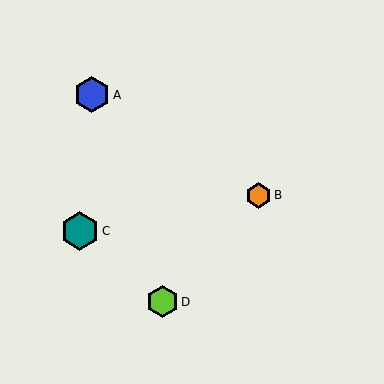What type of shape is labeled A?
Shape A is a blue hexagon.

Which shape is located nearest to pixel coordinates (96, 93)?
The blue hexagon (labeled A) at (92, 95) is nearest to that location.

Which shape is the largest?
The teal hexagon (labeled C) is the largest.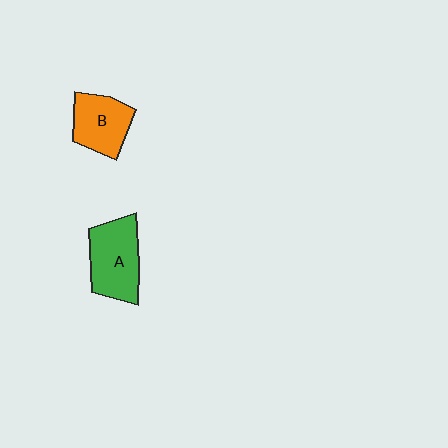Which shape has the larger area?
Shape A (green).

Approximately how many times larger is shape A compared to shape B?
Approximately 1.2 times.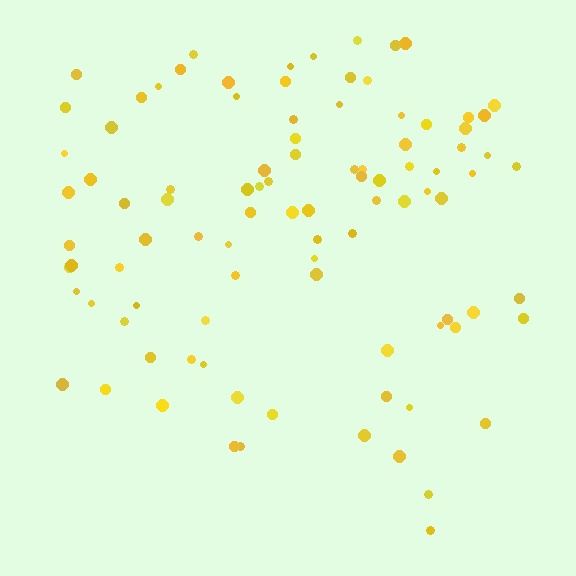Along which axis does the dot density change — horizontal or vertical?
Vertical.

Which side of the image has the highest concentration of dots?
The top.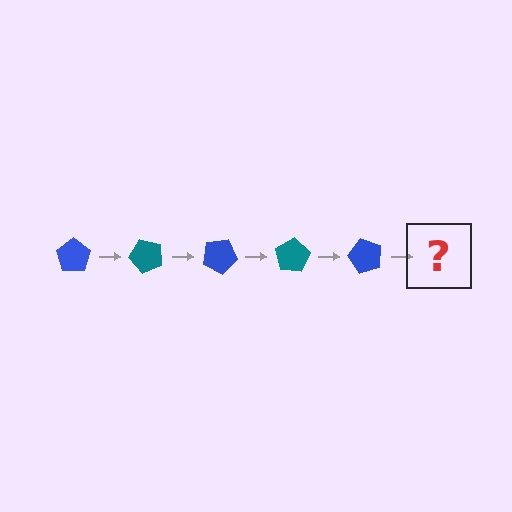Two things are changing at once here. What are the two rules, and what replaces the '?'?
The two rules are that it rotates 50 degrees each step and the color cycles through blue and teal. The '?' should be a teal pentagon, rotated 250 degrees from the start.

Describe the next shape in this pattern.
It should be a teal pentagon, rotated 250 degrees from the start.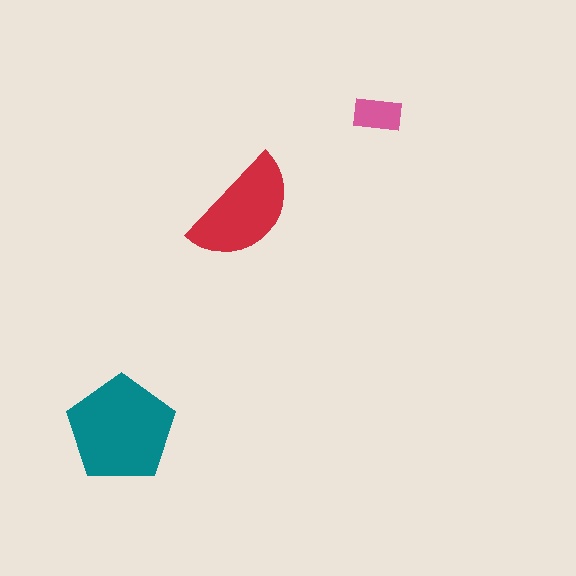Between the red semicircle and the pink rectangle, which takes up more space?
The red semicircle.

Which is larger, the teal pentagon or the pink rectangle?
The teal pentagon.